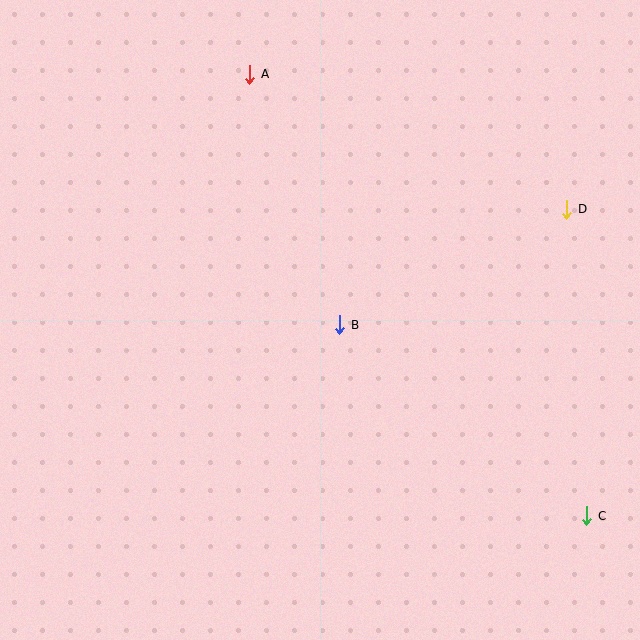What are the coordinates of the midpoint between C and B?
The midpoint between C and B is at (463, 420).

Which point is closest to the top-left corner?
Point A is closest to the top-left corner.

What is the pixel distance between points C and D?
The distance between C and D is 307 pixels.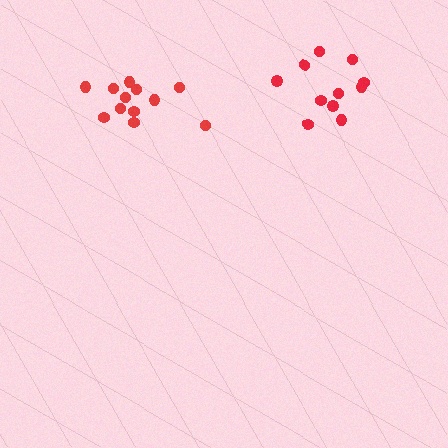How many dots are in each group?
Group 1: 12 dots, Group 2: 11 dots (23 total).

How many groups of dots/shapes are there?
There are 2 groups.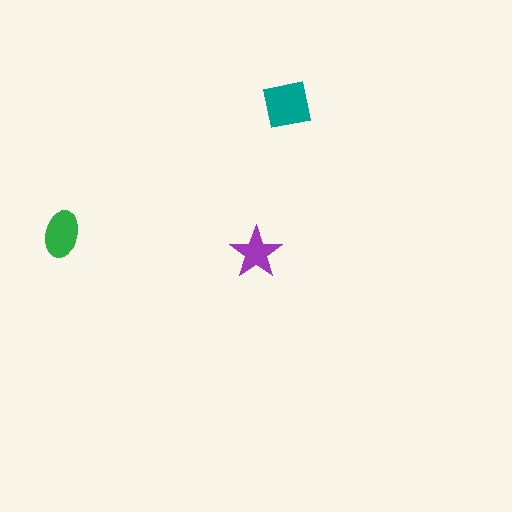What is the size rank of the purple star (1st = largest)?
3rd.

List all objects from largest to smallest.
The teal square, the green ellipse, the purple star.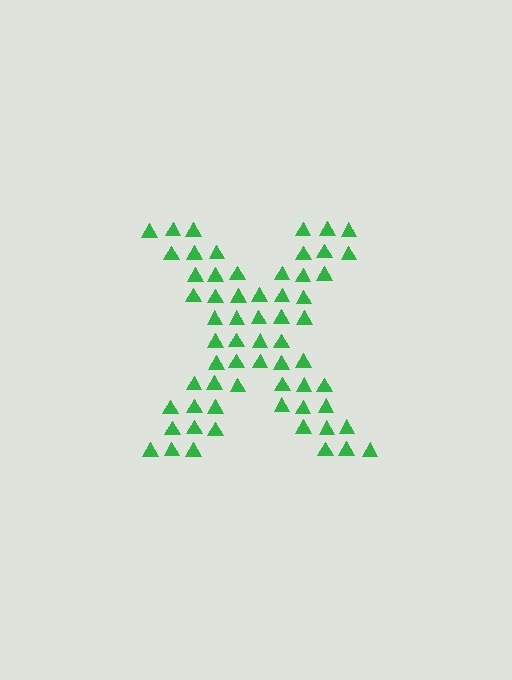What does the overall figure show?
The overall figure shows the letter X.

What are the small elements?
The small elements are triangles.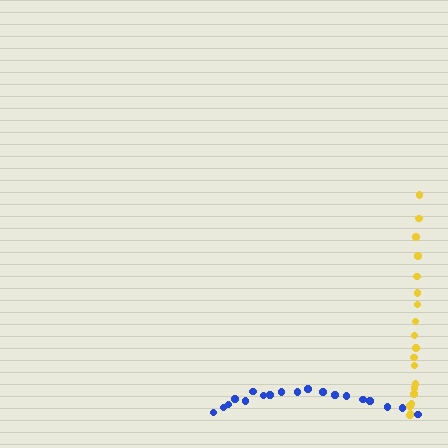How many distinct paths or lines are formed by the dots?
There are 2 distinct paths.